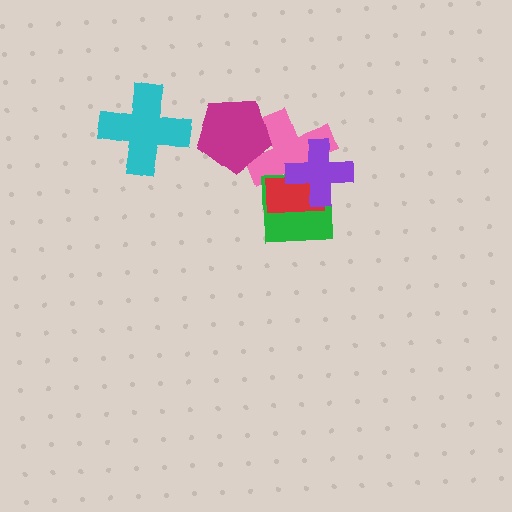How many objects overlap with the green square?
3 objects overlap with the green square.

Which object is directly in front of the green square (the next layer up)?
The red rectangle is directly in front of the green square.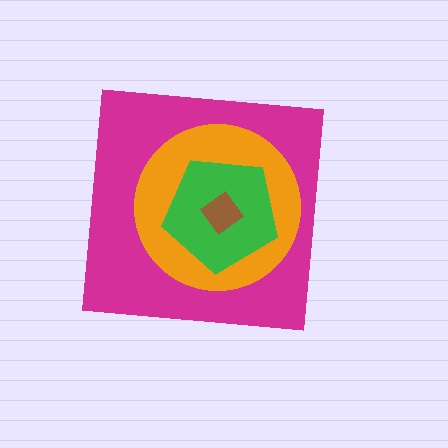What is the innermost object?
The brown diamond.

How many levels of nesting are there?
4.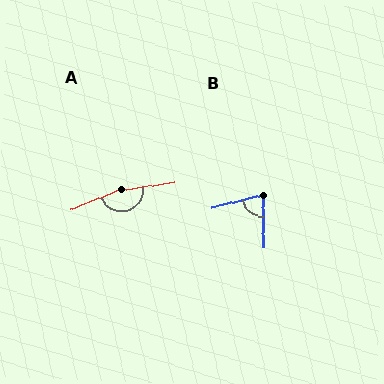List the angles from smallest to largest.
B (77°), A (166°).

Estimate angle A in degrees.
Approximately 166 degrees.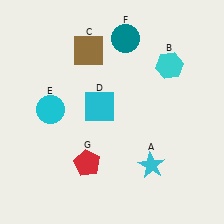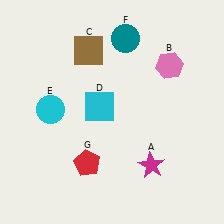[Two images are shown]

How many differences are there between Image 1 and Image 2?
There are 2 differences between the two images.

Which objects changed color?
A changed from cyan to magenta. B changed from cyan to pink.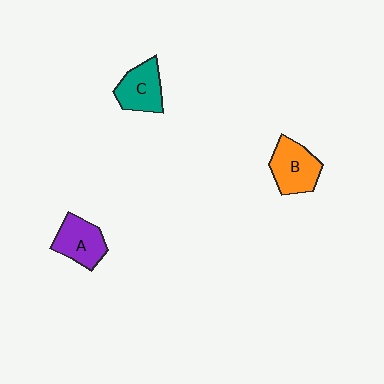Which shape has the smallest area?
Shape C (teal).